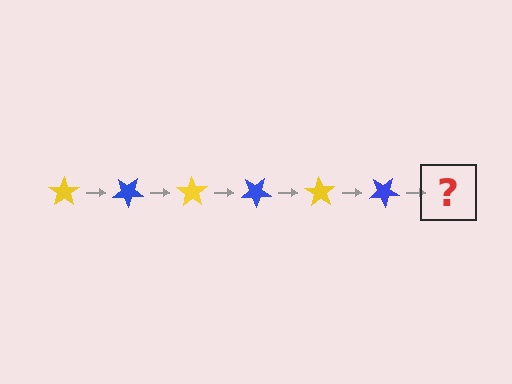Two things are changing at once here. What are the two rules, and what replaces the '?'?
The two rules are that it rotates 35 degrees each step and the color cycles through yellow and blue. The '?' should be a yellow star, rotated 210 degrees from the start.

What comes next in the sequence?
The next element should be a yellow star, rotated 210 degrees from the start.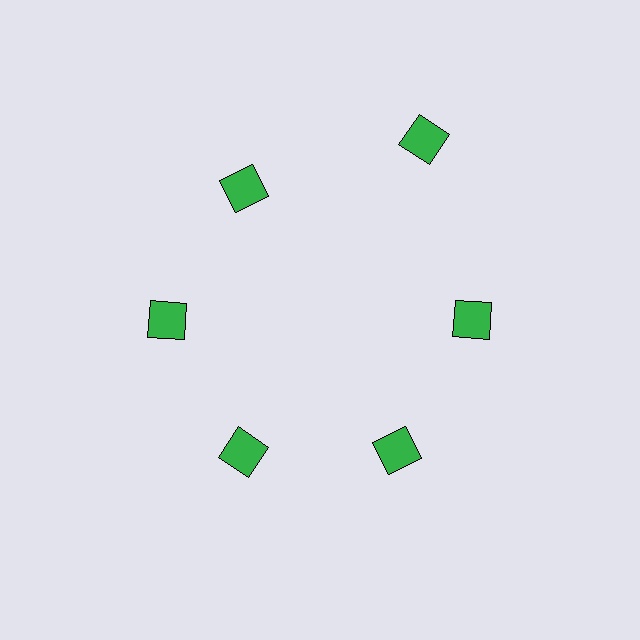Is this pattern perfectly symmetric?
No. The 6 green squares are arranged in a ring, but one element near the 1 o'clock position is pushed outward from the center, breaking the 6-fold rotational symmetry.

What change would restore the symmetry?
The symmetry would be restored by moving it inward, back onto the ring so that all 6 squares sit at equal angles and equal distance from the center.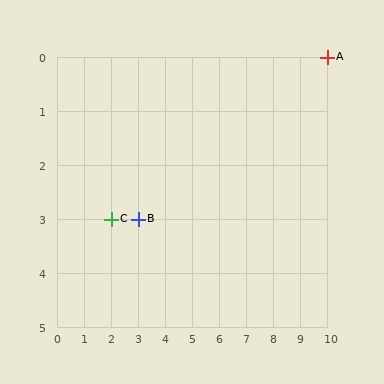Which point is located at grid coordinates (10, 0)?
Point A is at (10, 0).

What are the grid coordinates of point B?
Point B is at grid coordinates (3, 3).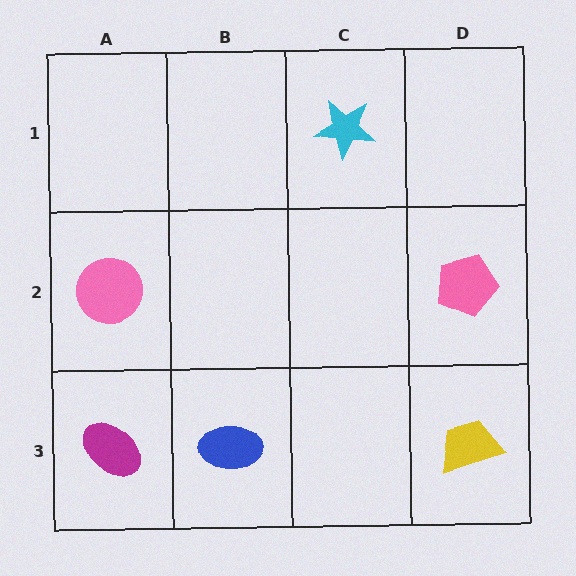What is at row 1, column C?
A cyan star.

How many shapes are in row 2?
2 shapes.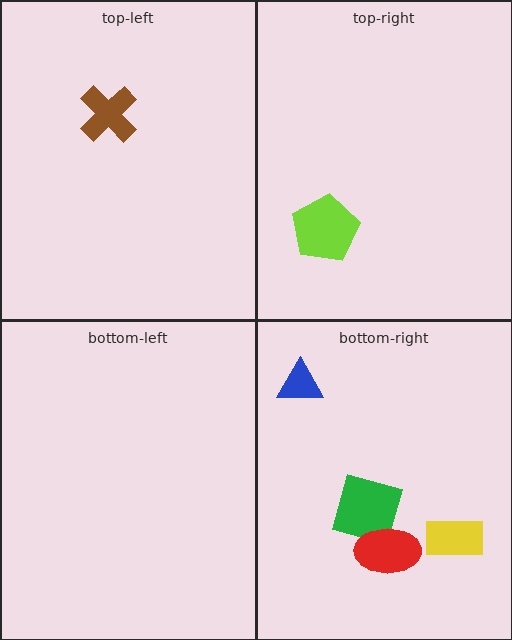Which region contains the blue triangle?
The bottom-right region.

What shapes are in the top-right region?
The lime pentagon.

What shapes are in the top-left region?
The brown cross.